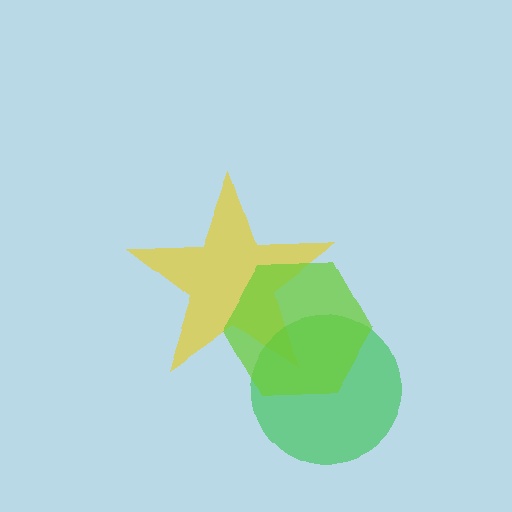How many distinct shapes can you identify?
There are 3 distinct shapes: a yellow star, a green circle, a lime hexagon.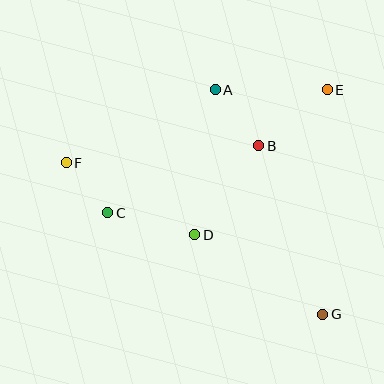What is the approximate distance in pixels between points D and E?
The distance between D and E is approximately 197 pixels.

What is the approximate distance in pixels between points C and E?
The distance between C and E is approximately 251 pixels.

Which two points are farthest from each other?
Points F and G are farthest from each other.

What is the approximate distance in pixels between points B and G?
The distance between B and G is approximately 180 pixels.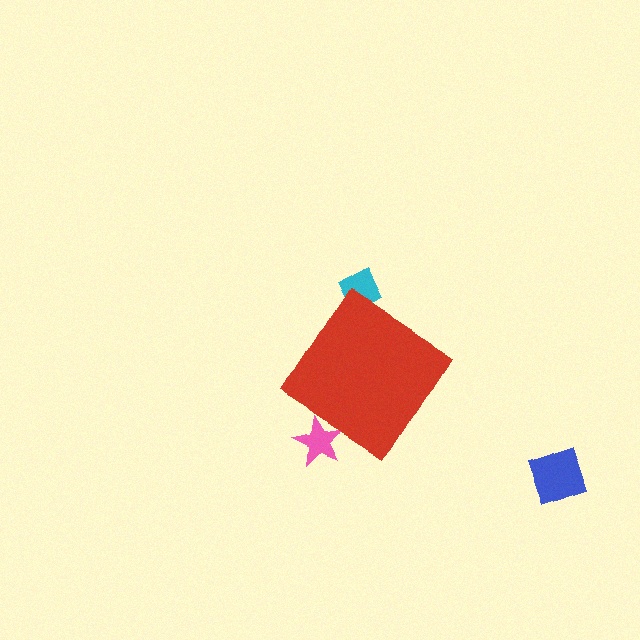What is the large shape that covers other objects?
A red diamond.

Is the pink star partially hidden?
Yes, the pink star is partially hidden behind the red diamond.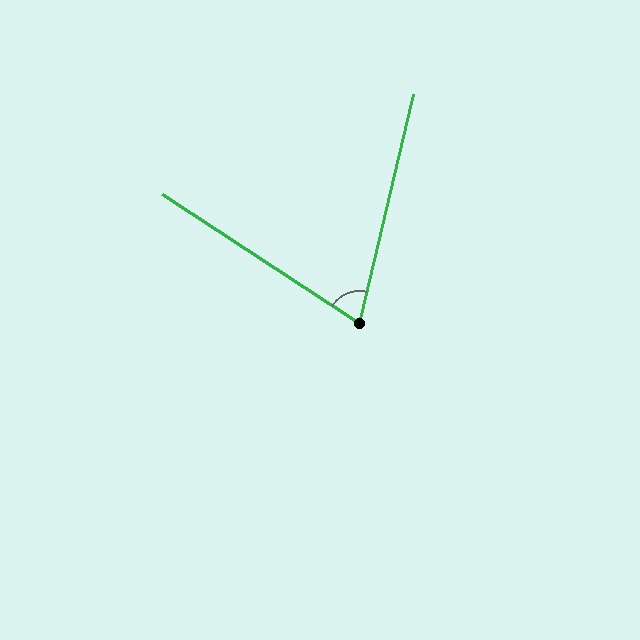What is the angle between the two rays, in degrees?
Approximately 70 degrees.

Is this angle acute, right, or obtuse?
It is acute.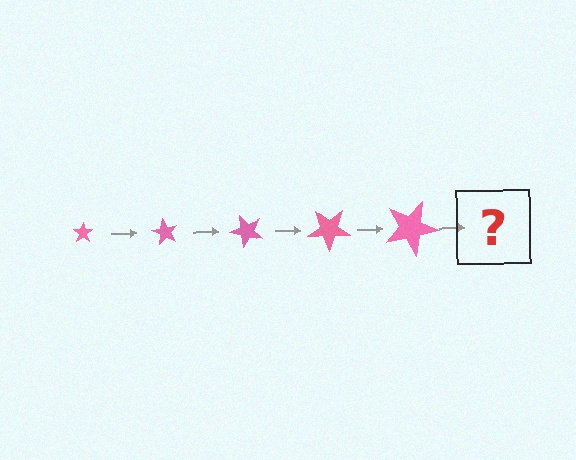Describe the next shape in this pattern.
It should be a star, larger than the previous one and rotated 300 degrees from the start.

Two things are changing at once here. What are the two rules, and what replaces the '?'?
The two rules are that the star grows larger each step and it rotates 60 degrees each step. The '?' should be a star, larger than the previous one and rotated 300 degrees from the start.